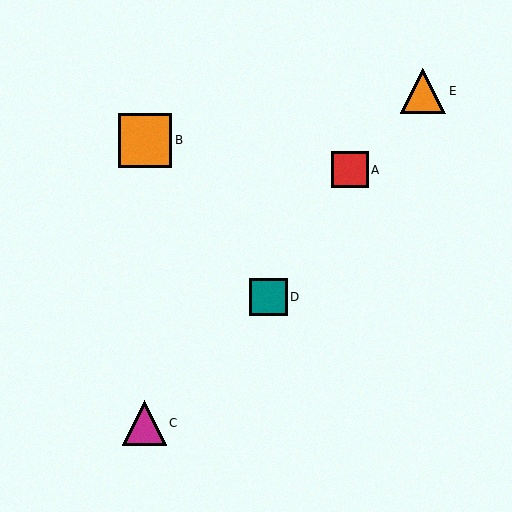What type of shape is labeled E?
Shape E is an orange triangle.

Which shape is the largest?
The orange square (labeled B) is the largest.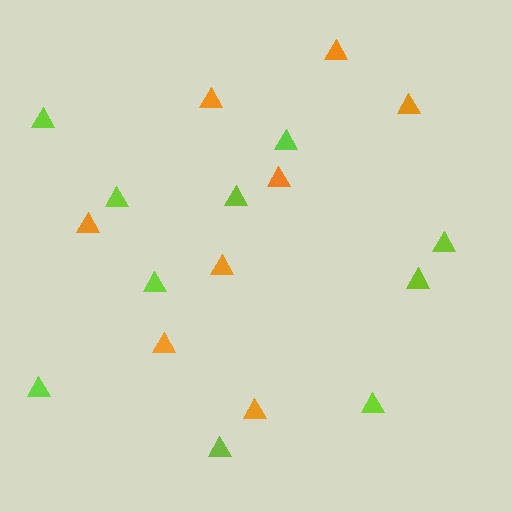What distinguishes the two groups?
There are 2 groups: one group of orange triangles (8) and one group of lime triangles (10).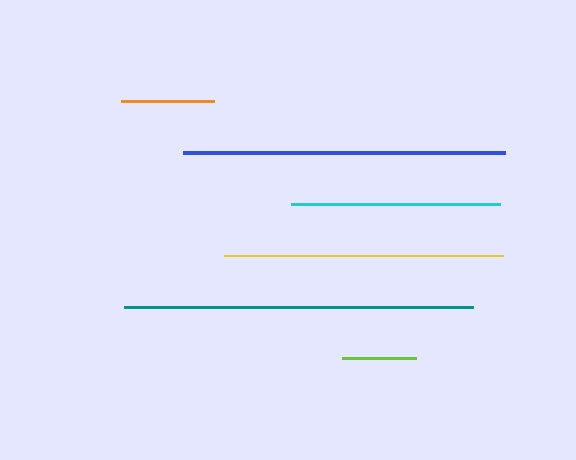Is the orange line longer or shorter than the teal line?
The teal line is longer than the orange line.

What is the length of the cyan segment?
The cyan segment is approximately 210 pixels long.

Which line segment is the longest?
The teal line is the longest at approximately 349 pixels.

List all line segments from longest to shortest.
From longest to shortest: teal, blue, yellow, cyan, orange, lime.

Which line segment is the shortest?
The lime line is the shortest at approximately 73 pixels.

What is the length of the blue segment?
The blue segment is approximately 322 pixels long.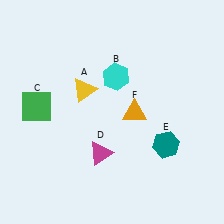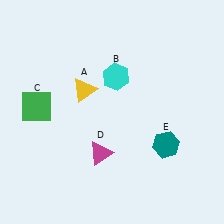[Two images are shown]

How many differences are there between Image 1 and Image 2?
There is 1 difference between the two images.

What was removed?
The orange triangle (F) was removed in Image 2.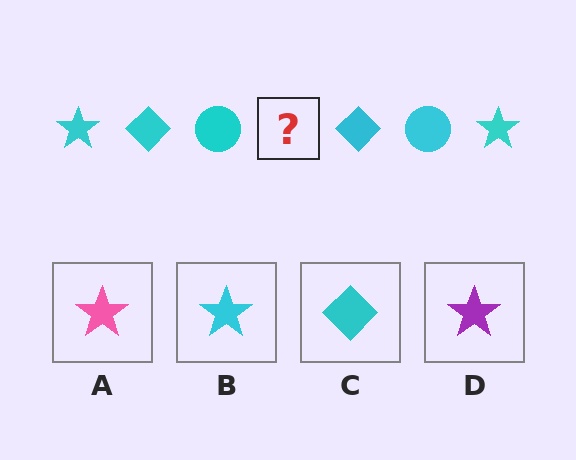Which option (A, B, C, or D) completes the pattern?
B.